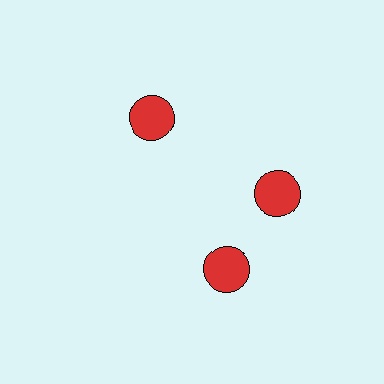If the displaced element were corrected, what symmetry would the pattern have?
It would have 3-fold rotational symmetry — the pattern would map onto itself every 120 degrees.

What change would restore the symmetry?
The symmetry would be restored by rotating it back into even spacing with its neighbors so that all 3 circles sit at equal angles and equal distance from the center.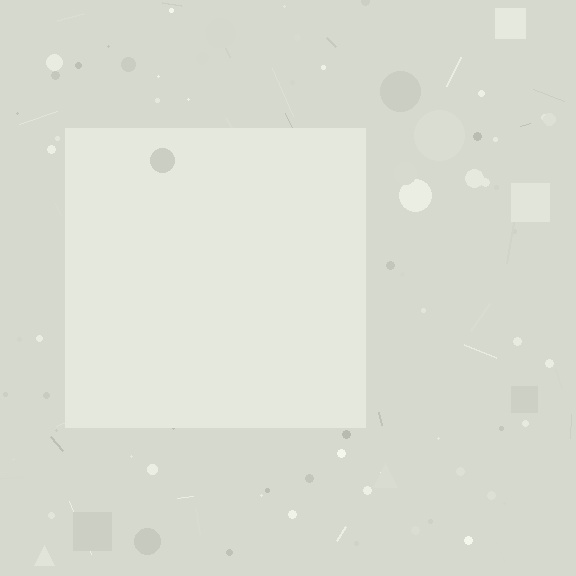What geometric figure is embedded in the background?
A square is embedded in the background.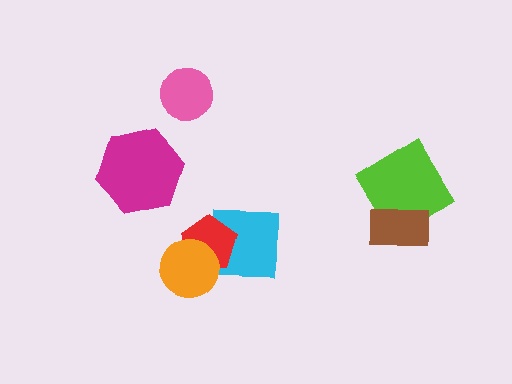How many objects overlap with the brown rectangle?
1 object overlaps with the brown rectangle.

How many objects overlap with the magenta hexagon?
0 objects overlap with the magenta hexagon.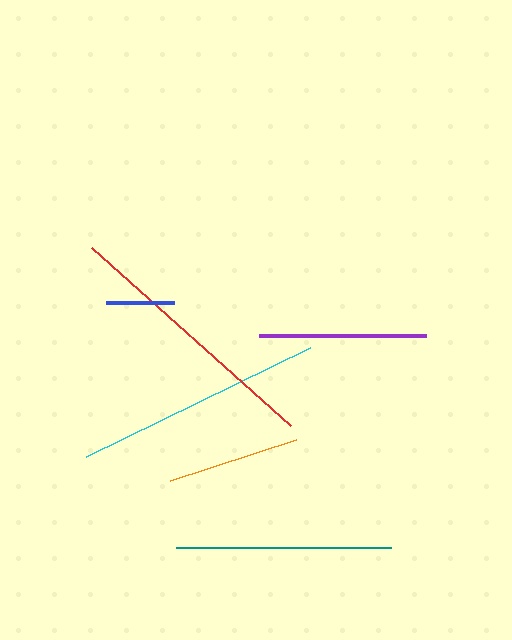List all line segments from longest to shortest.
From longest to shortest: red, cyan, teal, purple, orange, blue.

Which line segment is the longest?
The red line is the longest at approximately 267 pixels.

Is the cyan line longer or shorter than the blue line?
The cyan line is longer than the blue line.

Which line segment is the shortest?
The blue line is the shortest at approximately 68 pixels.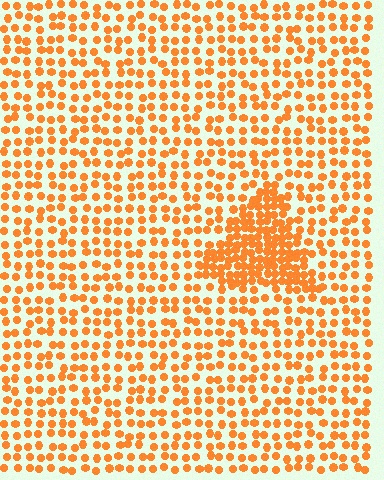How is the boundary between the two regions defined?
The boundary is defined by a change in element density (approximately 2.3x ratio). All elements are the same color, size, and shape.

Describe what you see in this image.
The image contains small orange elements arranged at two different densities. A triangle-shaped region is visible where the elements are more densely packed than the surrounding area.